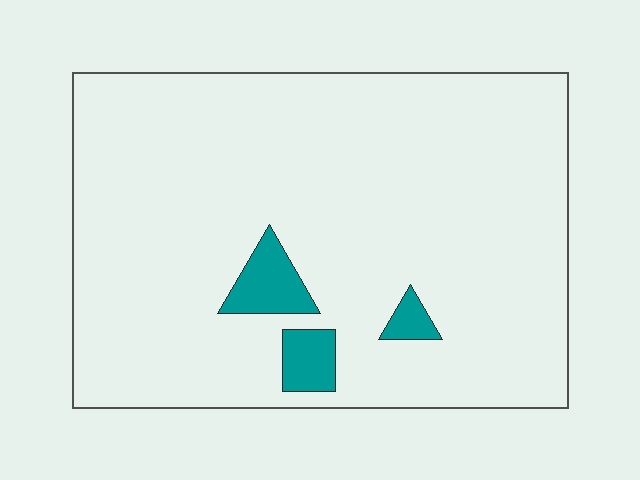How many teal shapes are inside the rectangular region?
3.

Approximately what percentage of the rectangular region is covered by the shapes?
Approximately 5%.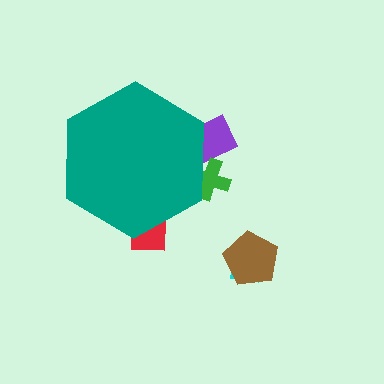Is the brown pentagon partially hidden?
No, the brown pentagon is fully visible.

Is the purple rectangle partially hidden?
Yes, the purple rectangle is partially hidden behind the teal hexagon.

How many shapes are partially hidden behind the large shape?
3 shapes are partially hidden.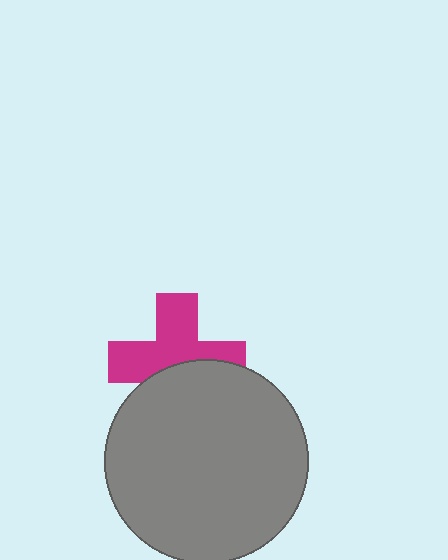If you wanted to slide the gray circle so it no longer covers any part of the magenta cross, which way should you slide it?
Slide it down — that is the most direct way to separate the two shapes.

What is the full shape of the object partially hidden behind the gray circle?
The partially hidden object is a magenta cross.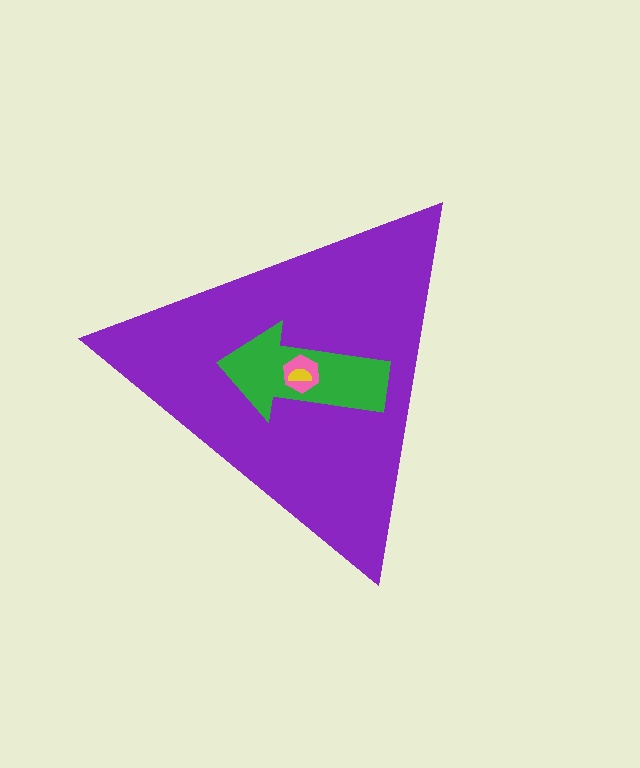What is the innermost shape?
The yellow semicircle.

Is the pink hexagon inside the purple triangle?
Yes.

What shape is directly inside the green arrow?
The pink hexagon.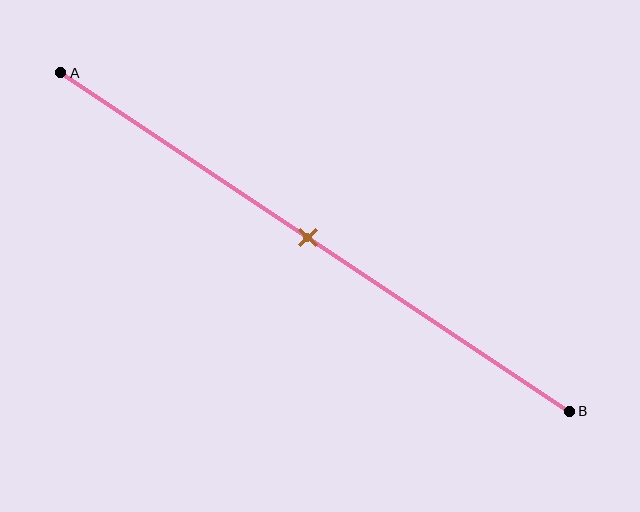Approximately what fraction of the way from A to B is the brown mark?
The brown mark is approximately 50% of the way from A to B.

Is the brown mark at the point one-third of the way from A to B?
No, the mark is at about 50% from A, not at the 33% one-third point.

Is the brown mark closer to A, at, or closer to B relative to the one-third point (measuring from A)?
The brown mark is closer to point B than the one-third point of segment AB.